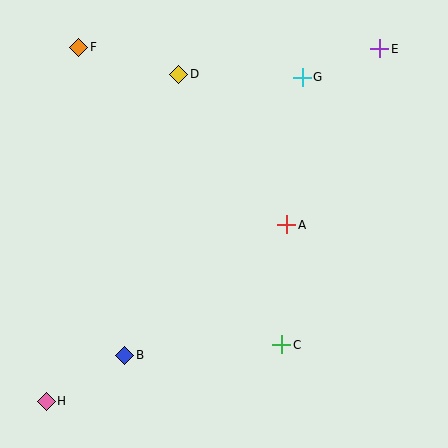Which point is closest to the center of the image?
Point A at (287, 225) is closest to the center.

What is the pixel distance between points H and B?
The distance between H and B is 91 pixels.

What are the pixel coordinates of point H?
Point H is at (46, 401).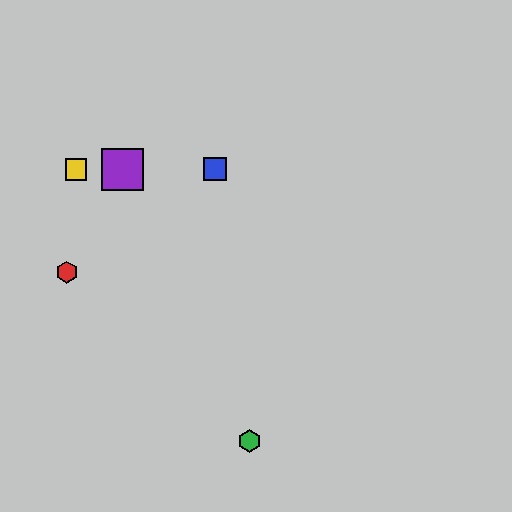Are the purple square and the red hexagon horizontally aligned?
No, the purple square is at y≈169 and the red hexagon is at y≈272.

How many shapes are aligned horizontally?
3 shapes (the blue square, the yellow square, the purple square) are aligned horizontally.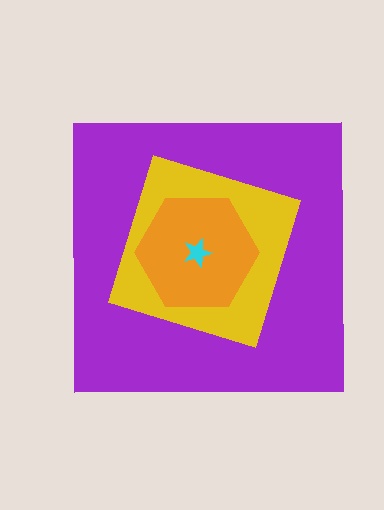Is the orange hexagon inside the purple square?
Yes.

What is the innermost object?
The cyan star.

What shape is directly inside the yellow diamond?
The orange hexagon.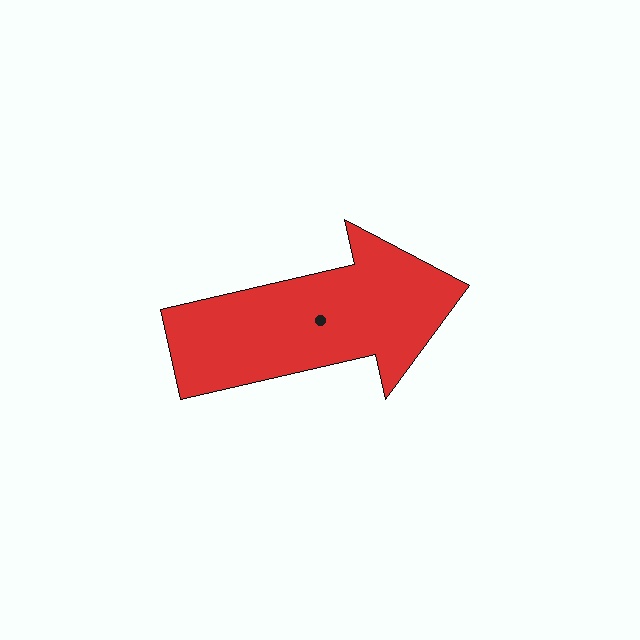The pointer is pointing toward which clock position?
Roughly 3 o'clock.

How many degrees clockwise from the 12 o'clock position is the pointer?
Approximately 77 degrees.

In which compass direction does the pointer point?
East.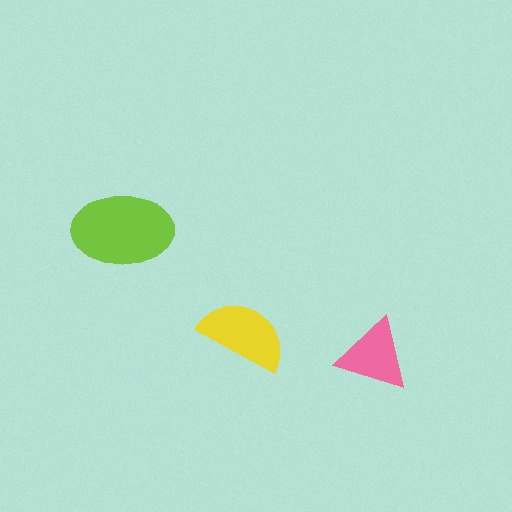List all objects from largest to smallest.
The lime ellipse, the yellow semicircle, the pink triangle.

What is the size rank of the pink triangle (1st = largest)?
3rd.